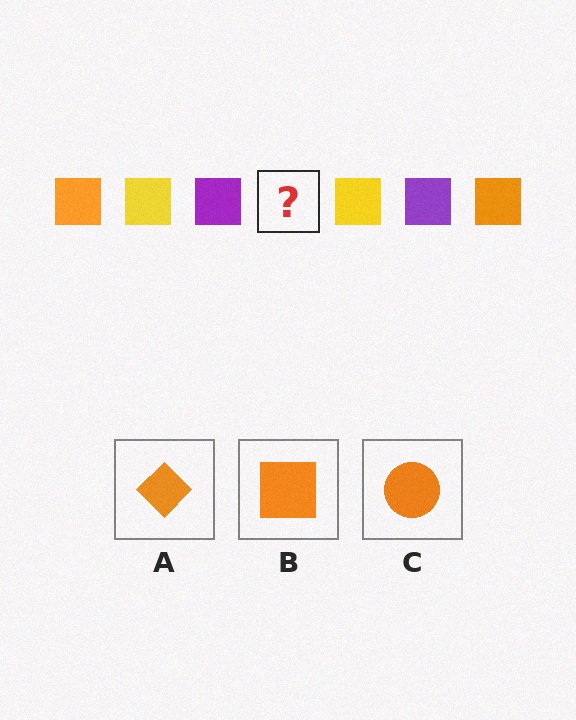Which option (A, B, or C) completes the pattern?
B.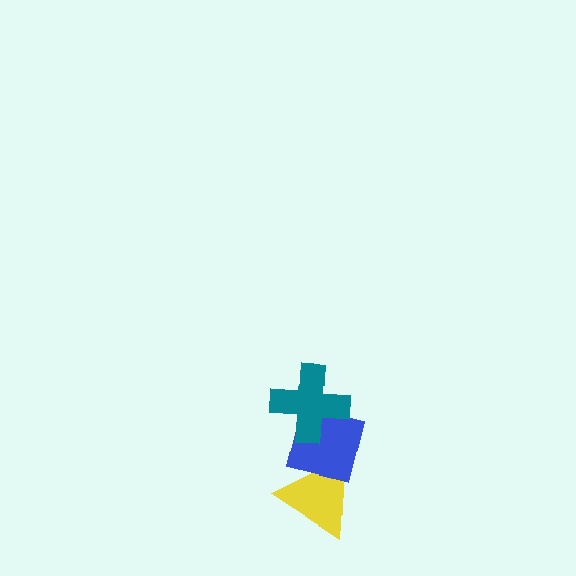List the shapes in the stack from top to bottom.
From top to bottom: the teal cross, the blue square, the yellow triangle.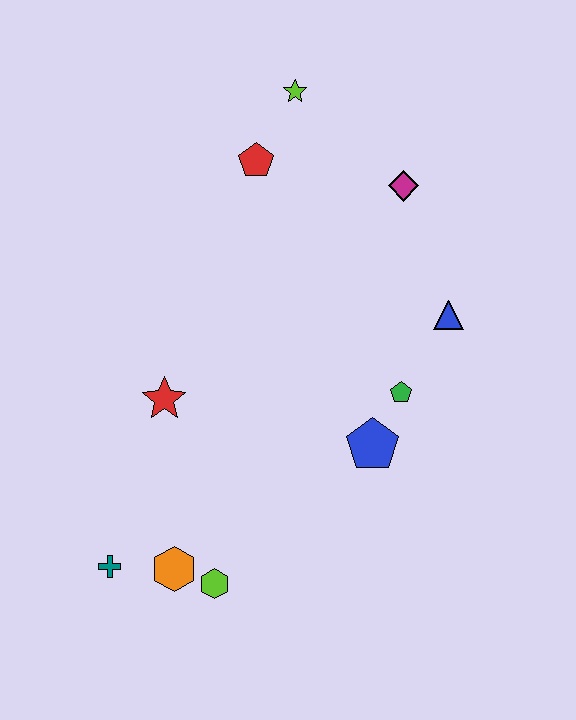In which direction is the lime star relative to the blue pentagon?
The lime star is above the blue pentagon.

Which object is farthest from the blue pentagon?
The lime star is farthest from the blue pentagon.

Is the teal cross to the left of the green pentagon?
Yes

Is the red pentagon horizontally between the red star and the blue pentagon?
Yes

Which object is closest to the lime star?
The red pentagon is closest to the lime star.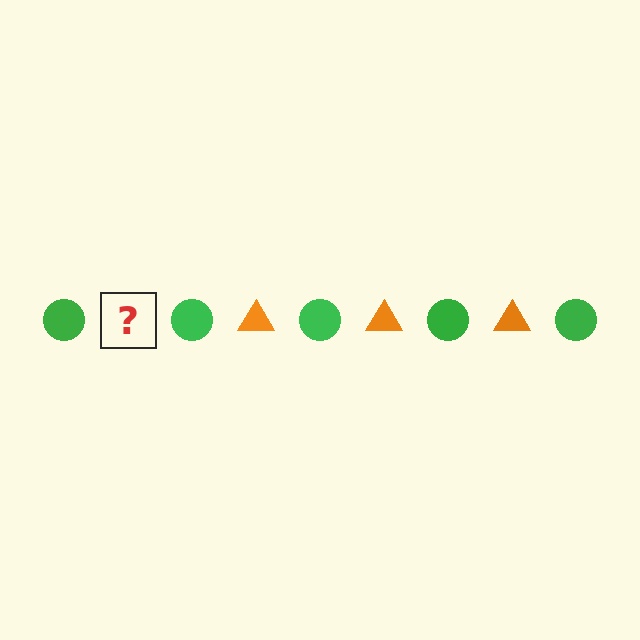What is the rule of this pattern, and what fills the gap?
The rule is that the pattern alternates between green circle and orange triangle. The gap should be filled with an orange triangle.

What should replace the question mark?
The question mark should be replaced with an orange triangle.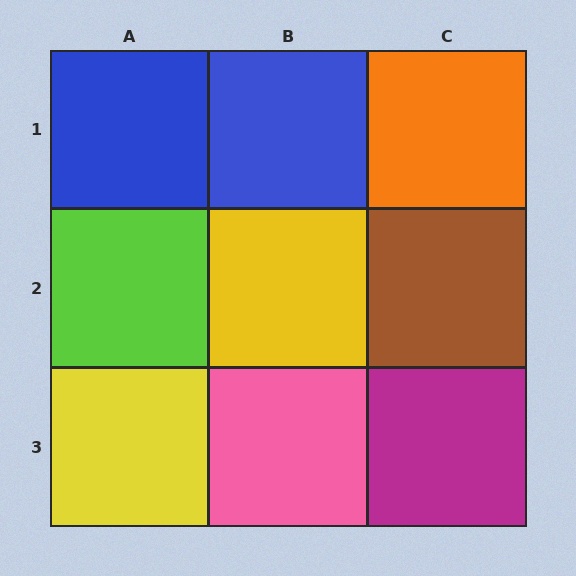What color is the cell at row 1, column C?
Orange.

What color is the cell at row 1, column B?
Blue.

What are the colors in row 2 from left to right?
Lime, yellow, brown.